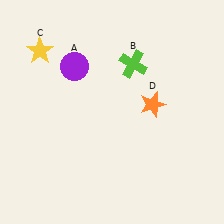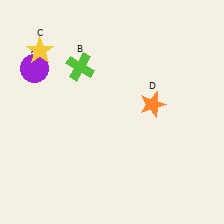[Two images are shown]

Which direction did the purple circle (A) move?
The purple circle (A) moved left.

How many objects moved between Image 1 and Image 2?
2 objects moved between the two images.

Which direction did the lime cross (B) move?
The lime cross (B) moved left.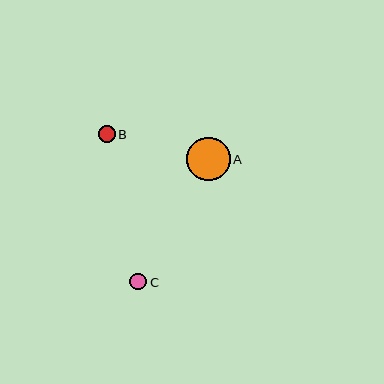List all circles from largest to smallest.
From largest to smallest: A, B, C.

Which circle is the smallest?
Circle C is the smallest with a size of approximately 17 pixels.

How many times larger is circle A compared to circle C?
Circle A is approximately 2.6 times the size of circle C.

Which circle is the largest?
Circle A is the largest with a size of approximately 43 pixels.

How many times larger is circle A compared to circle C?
Circle A is approximately 2.6 times the size of circle C.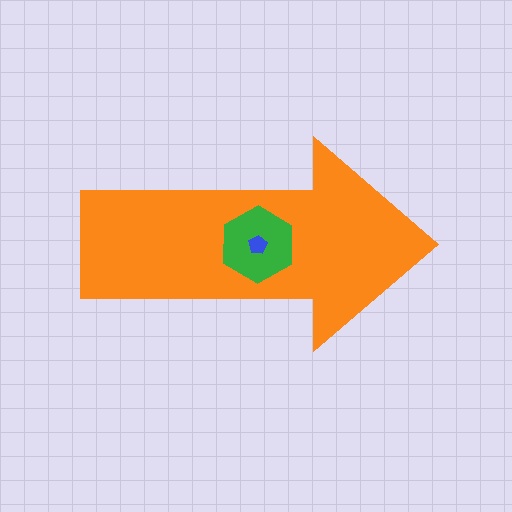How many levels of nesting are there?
3.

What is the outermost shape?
The orange arrow.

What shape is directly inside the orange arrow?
The green hexagon.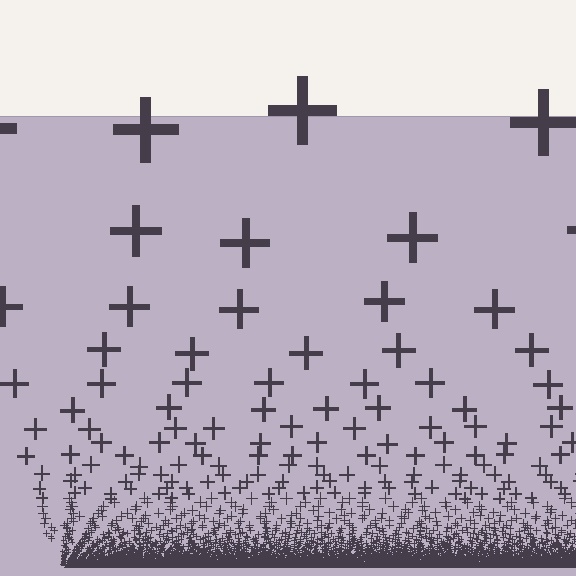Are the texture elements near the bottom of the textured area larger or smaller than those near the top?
Smaller. The gradient is inverted — elements near the bottom are smaller and denser.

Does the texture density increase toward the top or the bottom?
Density increases toward the bottom.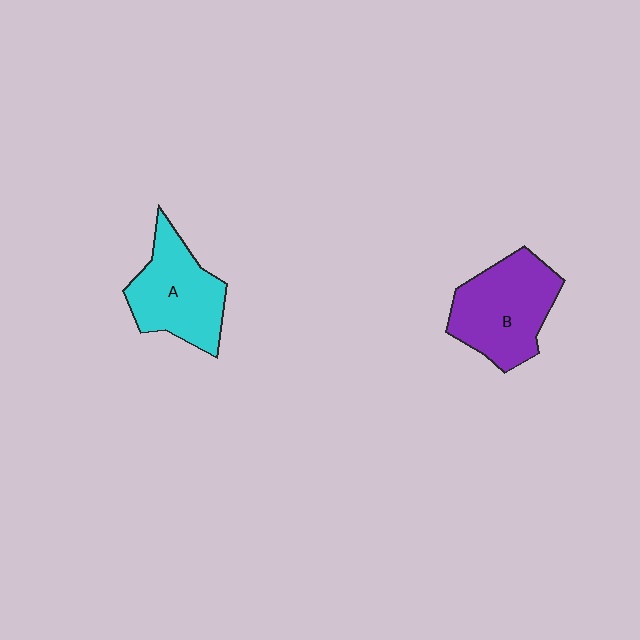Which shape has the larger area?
Shape B (purple).